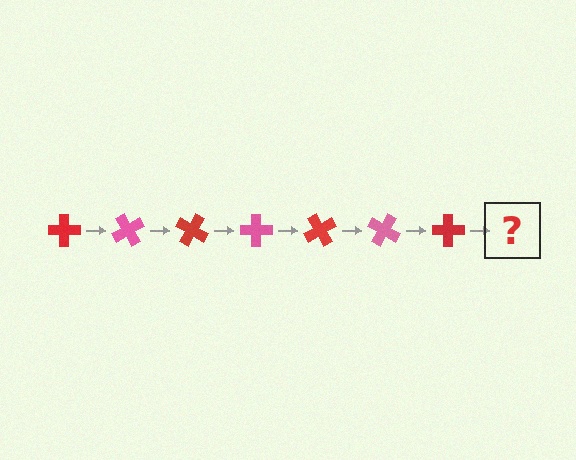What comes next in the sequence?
The next element should be a pink cross, rotated 420 degrees from the start.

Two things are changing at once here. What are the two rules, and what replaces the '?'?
The two rules are that it rotates 60 degrees each step and the color cycles through red and pink. The '?' should be a pink cross, rotated 420 degrees from the start.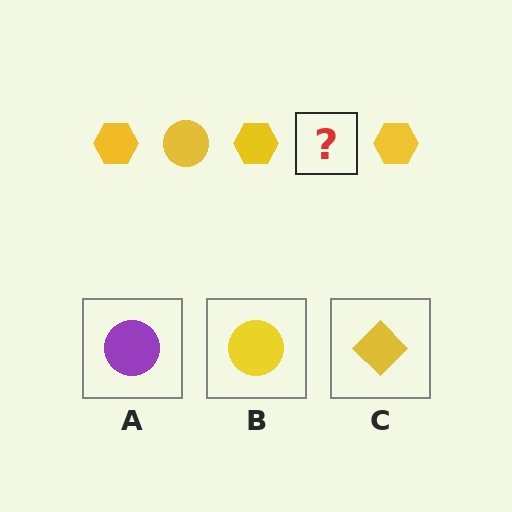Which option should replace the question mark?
Option B.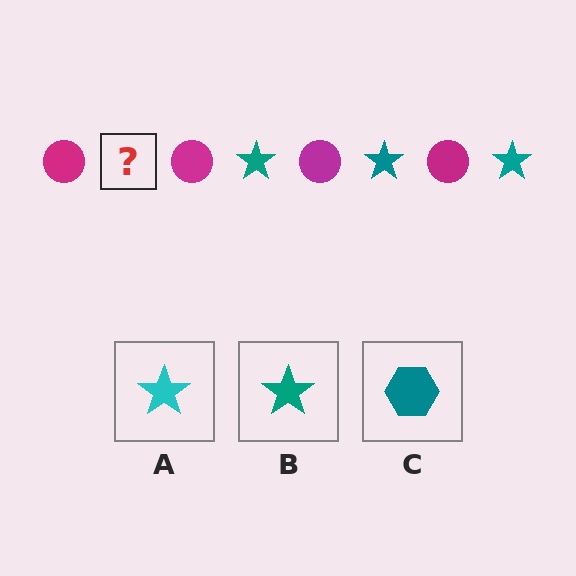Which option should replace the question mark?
Option B.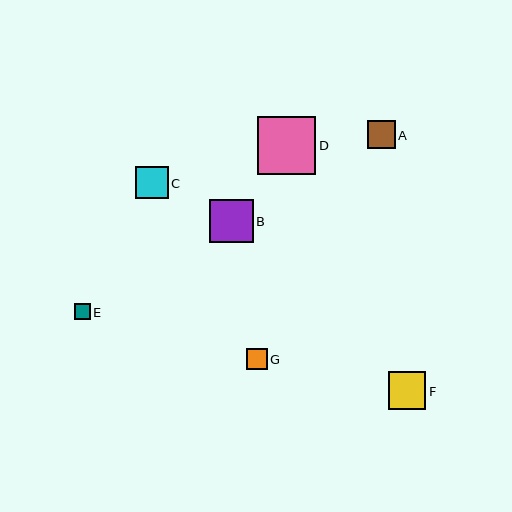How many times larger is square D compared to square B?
Square D is approximately 1.3 times the size of square B.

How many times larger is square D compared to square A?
Square D is approximately 2.1 times the size of square A.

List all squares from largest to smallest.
From largest to smallest: D, B, F, C, A, G, E.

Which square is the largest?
Square D is the largest with a size of approximately 58 pixels.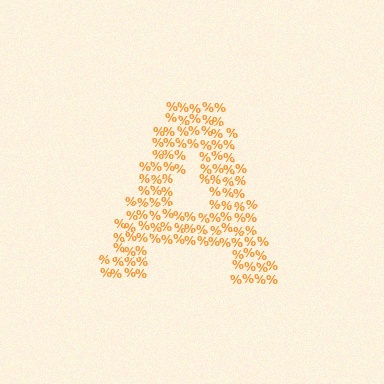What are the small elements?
The small elements are percent signs.